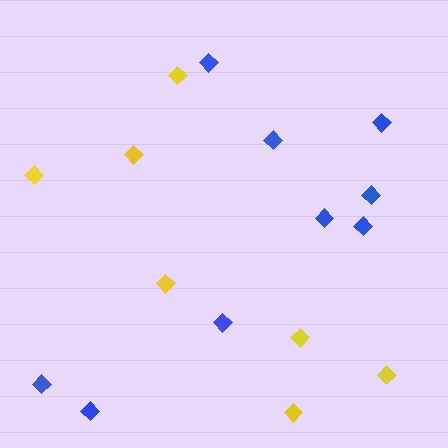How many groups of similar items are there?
There are 2 groups: one group of blue diamonds (9) and one group of yellow diamonds (7).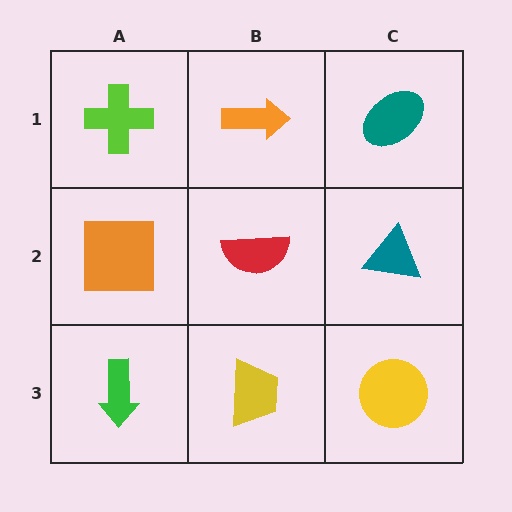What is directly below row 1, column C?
A teal triangle.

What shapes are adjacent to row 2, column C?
A teal ellipse (row 1, column C), a yellow circle (row 3, column C), a red semicircle (row 2, column B).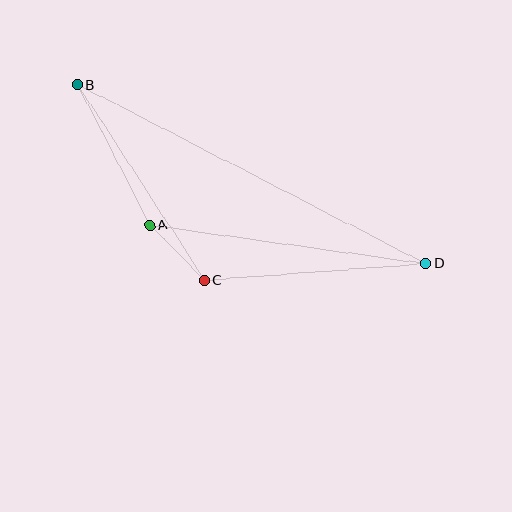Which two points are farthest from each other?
Points B and D are farthest from each other.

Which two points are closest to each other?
Points A and C are closest to each other.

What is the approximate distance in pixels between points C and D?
The distance between C and D is approximately 222 pixels.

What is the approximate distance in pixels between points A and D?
The distance between A and D is approximately 279 pixels.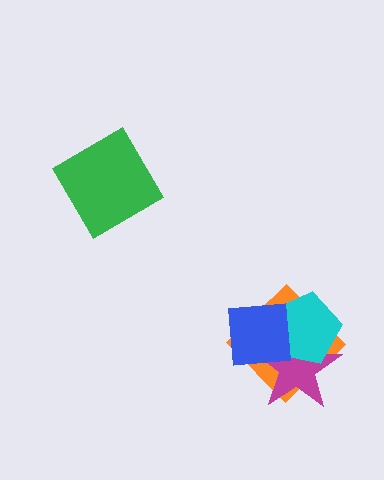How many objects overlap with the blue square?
3 objects overlap with the blue square.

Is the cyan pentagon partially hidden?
Yes, it is partially covered by another shape.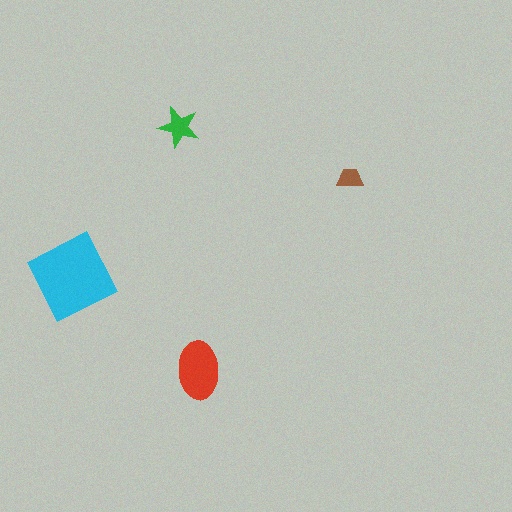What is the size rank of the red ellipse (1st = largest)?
2nd.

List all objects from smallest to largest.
The brown trapezoid, the green star, the red ellipse, the cyan diamond.